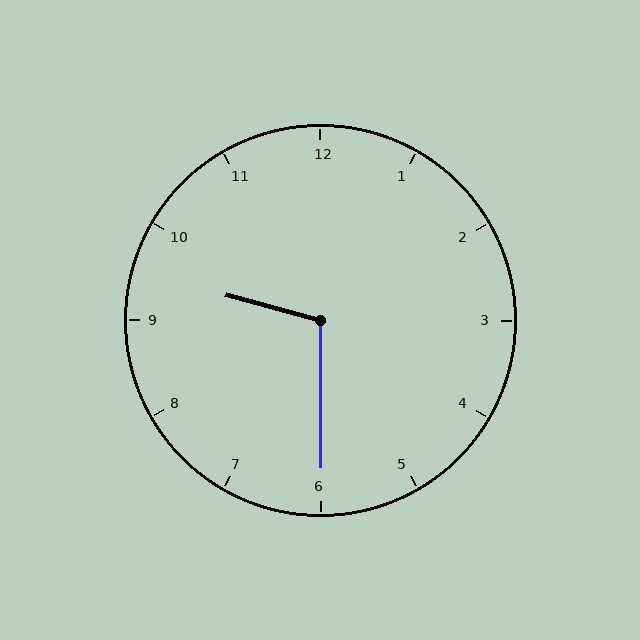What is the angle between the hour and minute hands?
Approximately 105 degrees.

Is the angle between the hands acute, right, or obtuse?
It is obtuse.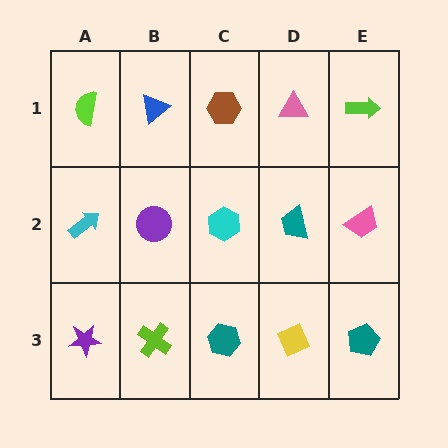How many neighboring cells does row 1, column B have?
3.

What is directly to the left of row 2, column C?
A purple circle.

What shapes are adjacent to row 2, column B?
A blue triangle (row 1, column B), a lime cross (row 3, column B), a cyan arrow (row 2, column A), a cyan hexagon (row 2, column C).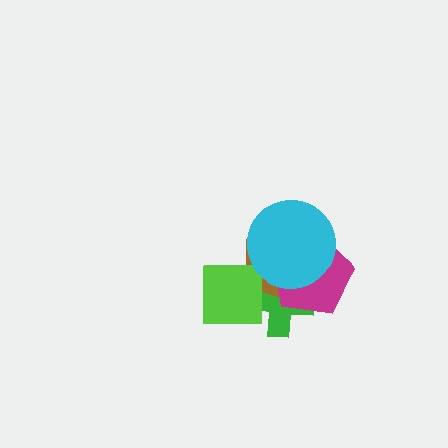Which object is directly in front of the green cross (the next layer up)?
The brown star is directly in front of the green cross.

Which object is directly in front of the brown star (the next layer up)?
The lime square is directly in front of the brown star.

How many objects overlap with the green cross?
4 objects overlap with the green cross.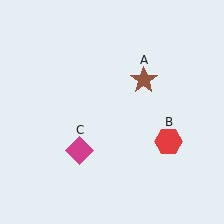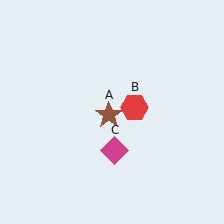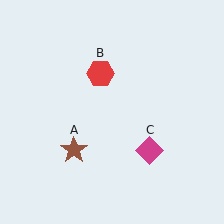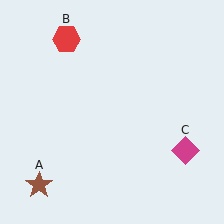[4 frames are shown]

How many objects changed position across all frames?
3 objects changed position: brown star (object A), red hexagon (object B), magenta diamond (object C).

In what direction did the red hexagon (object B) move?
The red hexagon (object B) moved up and to the left.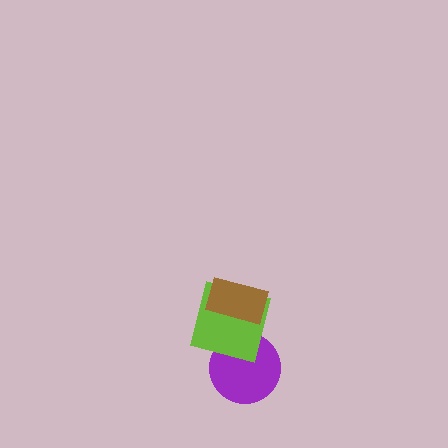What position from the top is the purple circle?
The purple circle is 3rd from the top.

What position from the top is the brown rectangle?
The brown rectangle is 1st from the top.